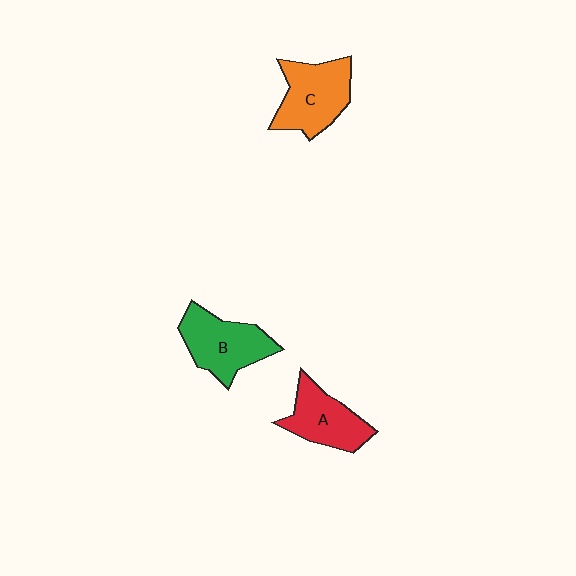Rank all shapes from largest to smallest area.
From largest to smallest: C (orange), B (green), A (red).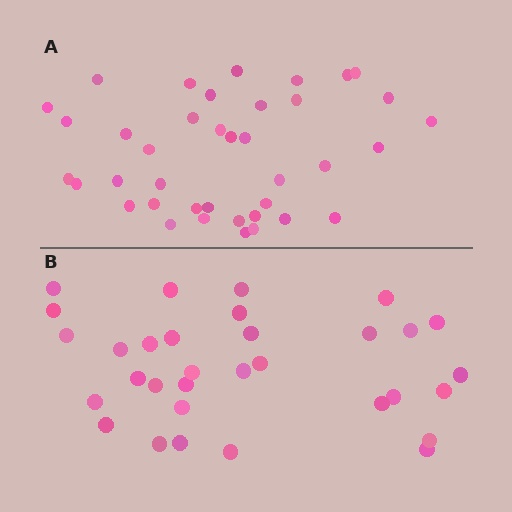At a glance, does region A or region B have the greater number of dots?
Region A (the top region) has more dots.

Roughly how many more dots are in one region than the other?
Region A has roughly 8 or so more dots than region B.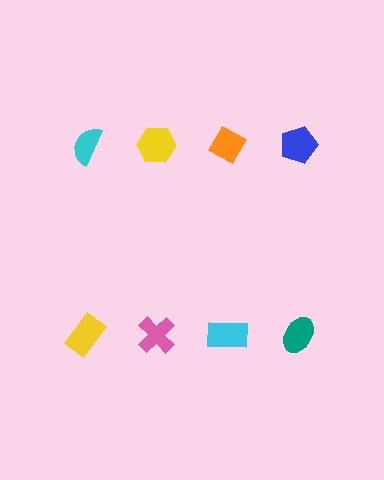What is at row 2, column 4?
A teal ellipse.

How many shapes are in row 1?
4 shapes.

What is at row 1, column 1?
A cyan semicircle.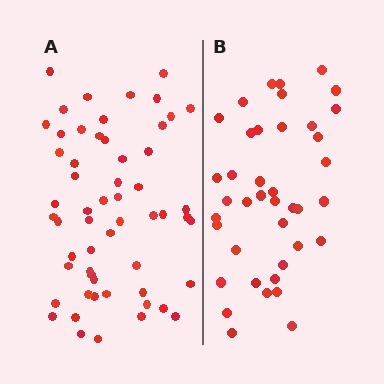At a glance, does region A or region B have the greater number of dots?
Region A (the left region) has more dots.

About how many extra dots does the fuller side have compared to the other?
Region A has approximately 15 more dots than region B.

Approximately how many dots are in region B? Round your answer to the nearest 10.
About 40 dots.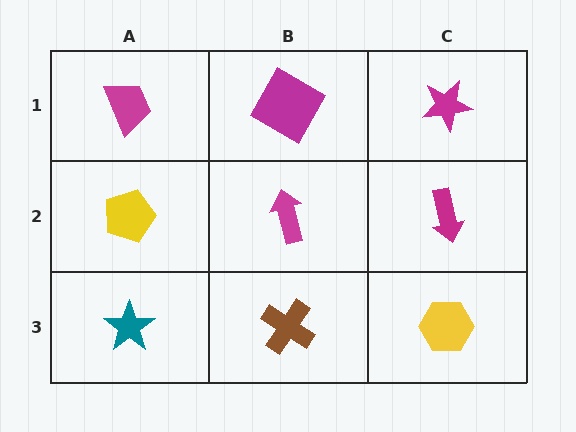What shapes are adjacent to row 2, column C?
A magenta star (row 1, column C), a yellow hexagon (row 3, column C), a magenta arrow (row 2, column B).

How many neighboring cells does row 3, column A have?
2.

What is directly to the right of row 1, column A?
A magenta diamond.